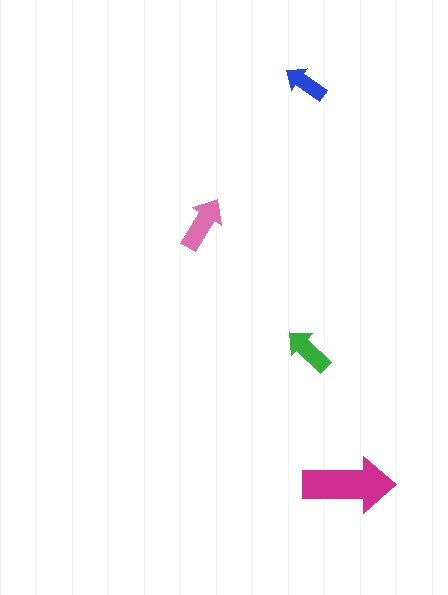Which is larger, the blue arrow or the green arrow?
The green one.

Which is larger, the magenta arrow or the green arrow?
The magenta one.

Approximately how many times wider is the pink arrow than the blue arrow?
About 1.5 times wider.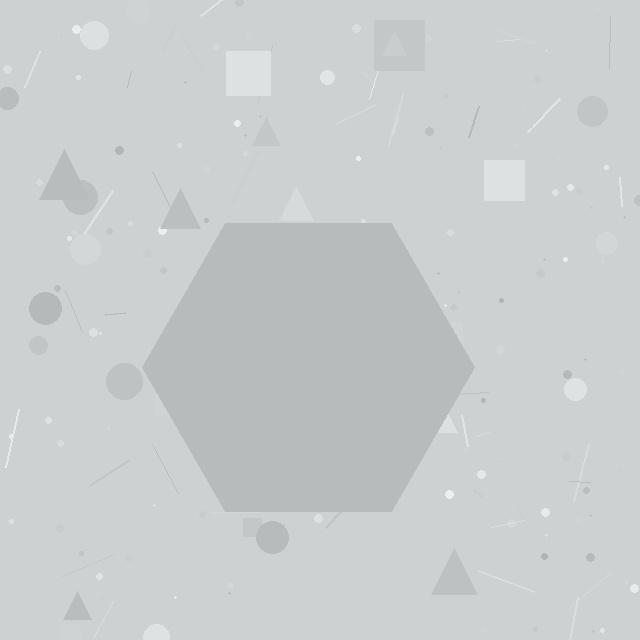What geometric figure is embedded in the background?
A hexagon is embedded in the background.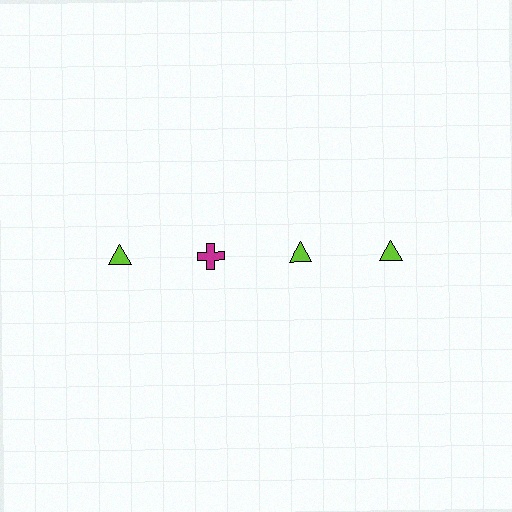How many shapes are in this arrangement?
There are 4 shapes arranged in a grid pattern.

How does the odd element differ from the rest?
It differs in both color (magenta instead of lime) and shape (cross instead of triangle).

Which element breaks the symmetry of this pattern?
The magenta cross in the top row, second from left column breaks the symmetry. All other shapes are lime triangles.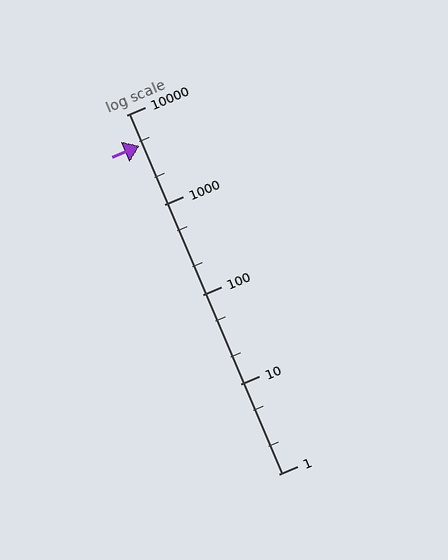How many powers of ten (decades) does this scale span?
The scale spans 4 decades, from 1 to 10000.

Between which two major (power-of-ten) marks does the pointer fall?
The pointer is between 1000 and 10000.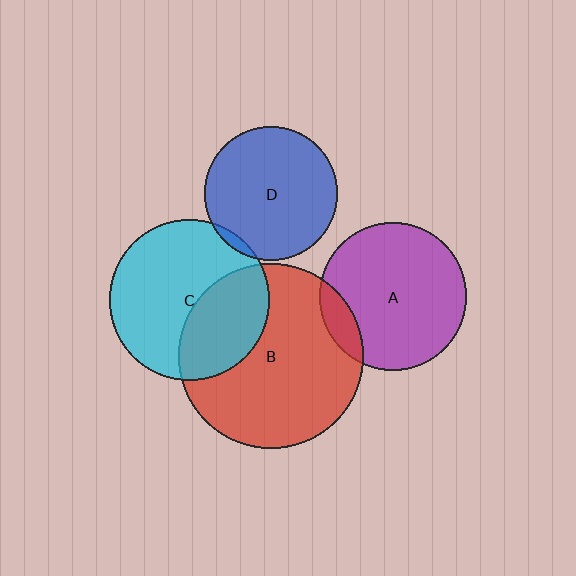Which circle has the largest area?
Circle B (red).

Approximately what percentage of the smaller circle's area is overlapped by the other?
Approximately 5%.